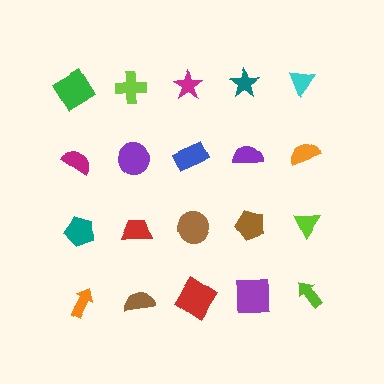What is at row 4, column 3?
A red diamond.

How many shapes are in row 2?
5 shapes.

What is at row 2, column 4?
A purple semicircle.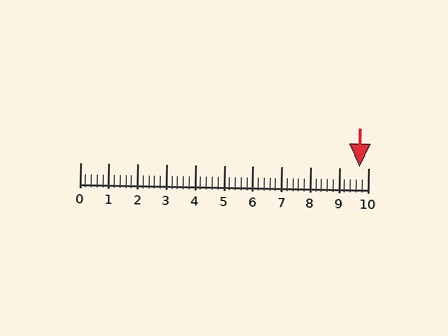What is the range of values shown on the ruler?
The ruler shows values from 0 to 10.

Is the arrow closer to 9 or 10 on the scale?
The arrow is closer to 10.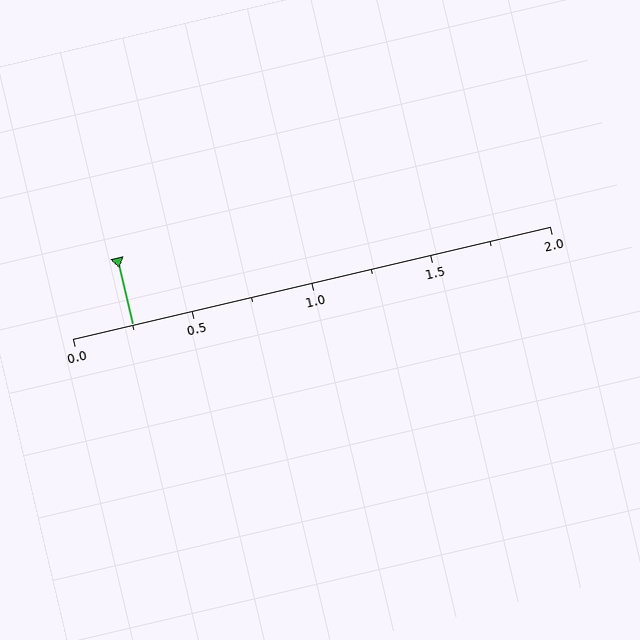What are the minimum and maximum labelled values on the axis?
The axis runs from 0.0 to 2.0.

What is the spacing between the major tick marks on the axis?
The major ticks are spaced 0.5 apart.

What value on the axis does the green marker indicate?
The marker indicates approximately 0.25.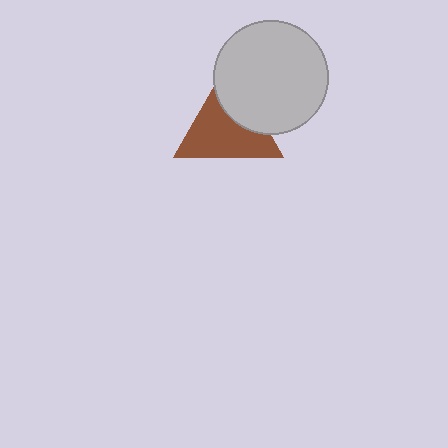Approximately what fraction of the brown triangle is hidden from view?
Roughly 34% of the brown triangle is hidden behind the light gray circle.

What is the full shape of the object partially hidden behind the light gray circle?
The partially hidden object is a brown triangle.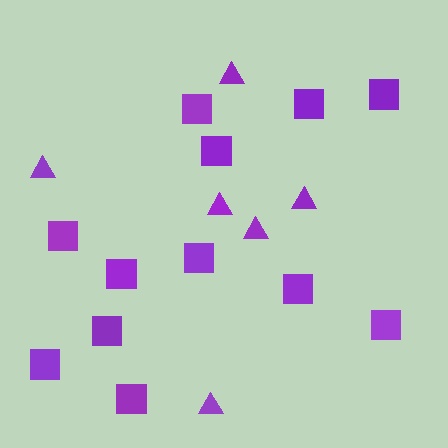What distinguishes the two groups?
There are 2 groups: one group of triangles (6) and one group of squares (12).